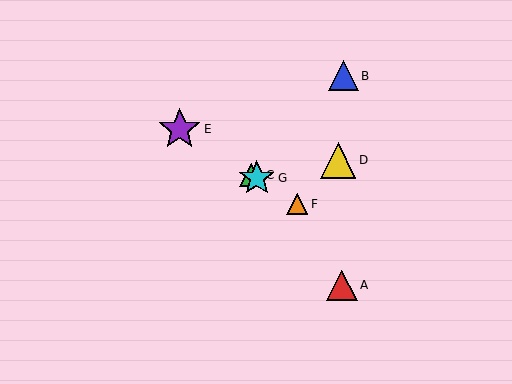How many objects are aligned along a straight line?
4 objects (C, E, F, G) are aligned along a straight line.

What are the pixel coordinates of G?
Object G is at (257, 178).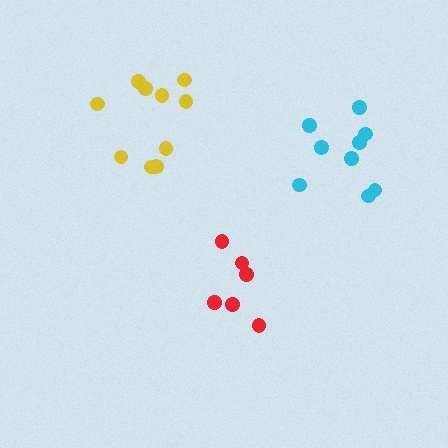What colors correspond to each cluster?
The clusters are colored: yellow, red, cyan.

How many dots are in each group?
Group 1: 10 dots, Group 2: 6 dots, Group 3: 9 dots (25 total).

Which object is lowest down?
The red cluster is bottommost.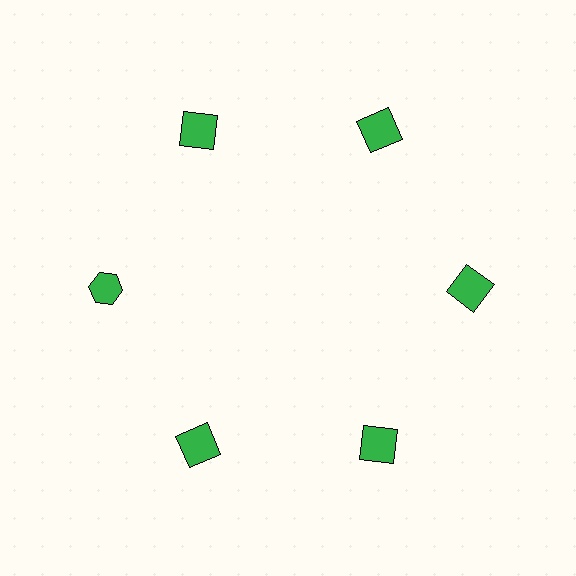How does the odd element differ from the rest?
It has a different shape: hexagon instead of square.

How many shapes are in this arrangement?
There are 6 shapes arranged in a ring pattern.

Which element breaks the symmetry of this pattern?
The green hexagon at roughly the 9 o'clock position breaks the symmetry. All other shapes are green squares.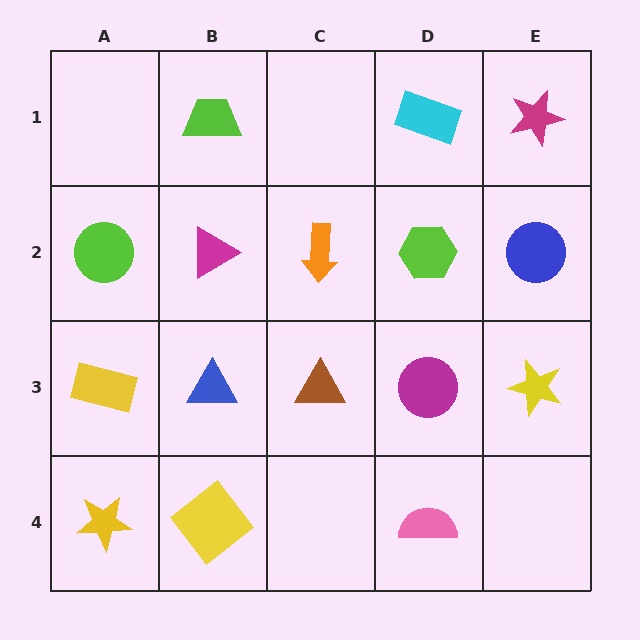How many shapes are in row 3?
5 shapes.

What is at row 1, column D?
A cyan rectangle.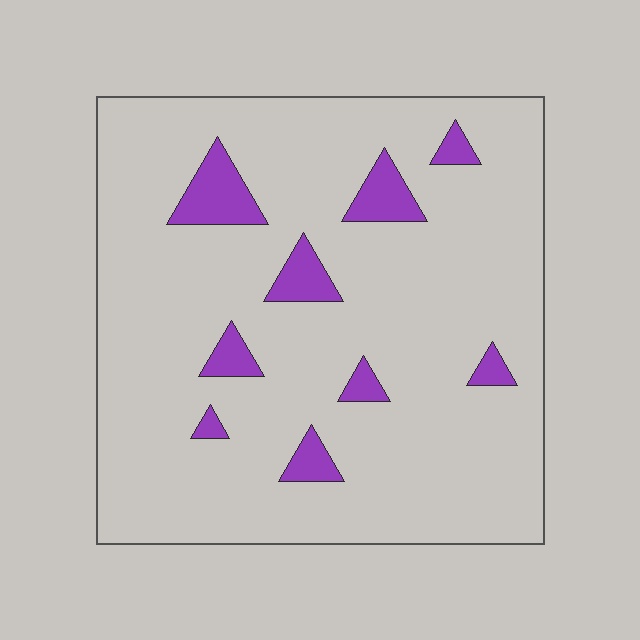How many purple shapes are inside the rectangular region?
9.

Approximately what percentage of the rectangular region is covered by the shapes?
Approximately 10%.